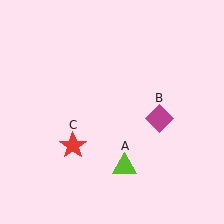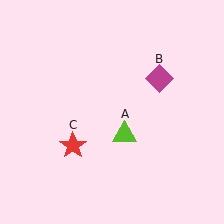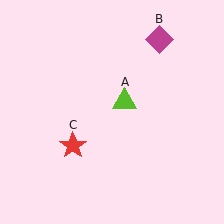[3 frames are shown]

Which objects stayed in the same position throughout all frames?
Red star (object C) remained stationary.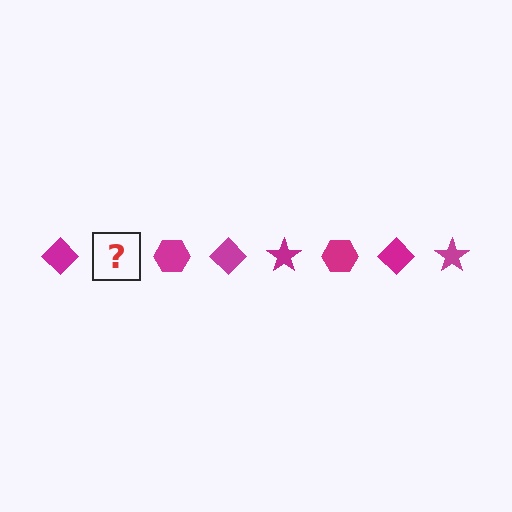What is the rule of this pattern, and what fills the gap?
The rule is that the pattern cycles through diamond, star, hexagon shapes in magenta. The gap should be filled with a magenta star.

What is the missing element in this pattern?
The missing element is a magenta star.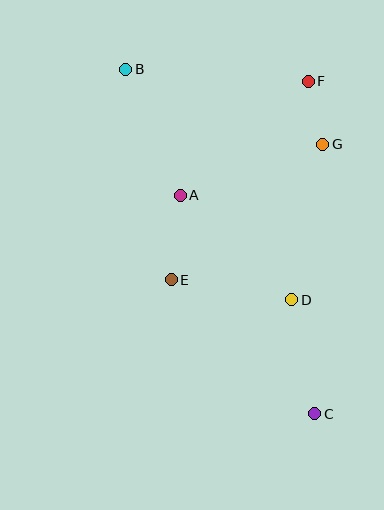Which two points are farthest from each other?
Points B and C are farthest from each other.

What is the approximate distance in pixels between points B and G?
The distance between B and G is approximately 211 pixels.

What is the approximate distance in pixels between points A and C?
The distance between A and C is approximately 257 pixels.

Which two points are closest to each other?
Points F and G are closest to each other.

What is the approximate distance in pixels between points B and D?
The distance between B and D is approximately 284 pixels.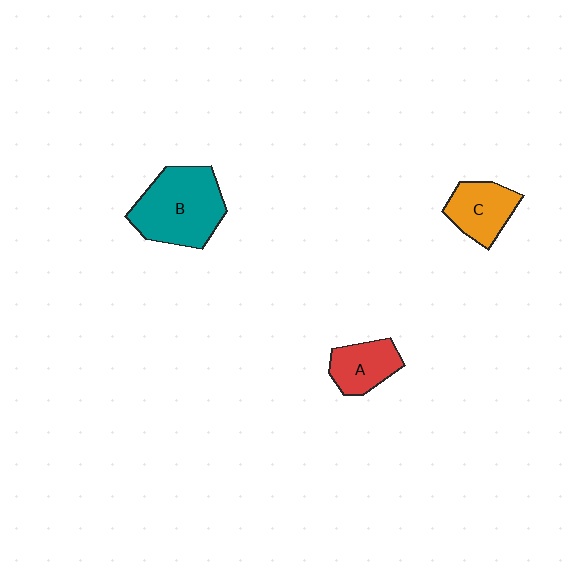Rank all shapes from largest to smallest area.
From largest to smallest: B (teal), C (orange), A (red).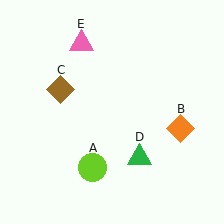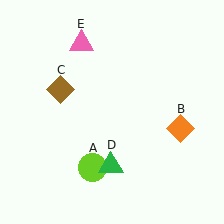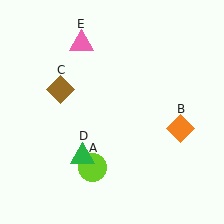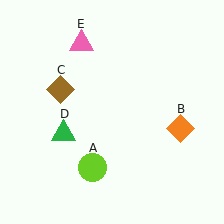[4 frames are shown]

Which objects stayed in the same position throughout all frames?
Lime circle (object A) and orange diamond (object B) and brown diamond (object C) and pink triangle (object E) remained stationary.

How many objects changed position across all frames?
1 object changed position: green triangle (object D).